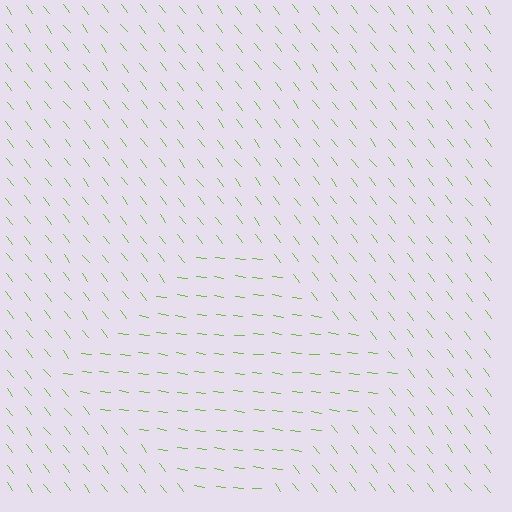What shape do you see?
I see a diamond.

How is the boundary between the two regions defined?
The boundary is defined purely by a change in line orientation (approximately 45 degrees difference). All lines are the same color and thickness.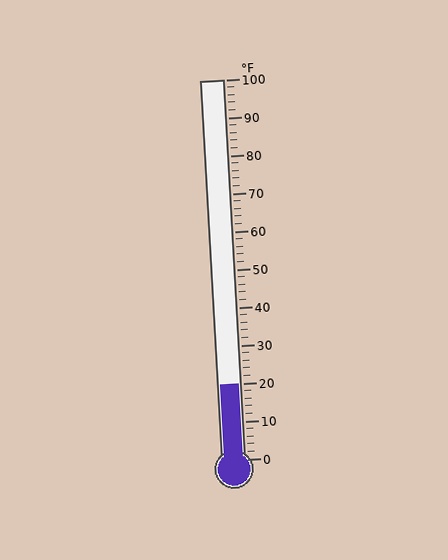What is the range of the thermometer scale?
The thermometer scale ranges from 0°F to 100°F.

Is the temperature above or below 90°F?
The temperature is below 90°F.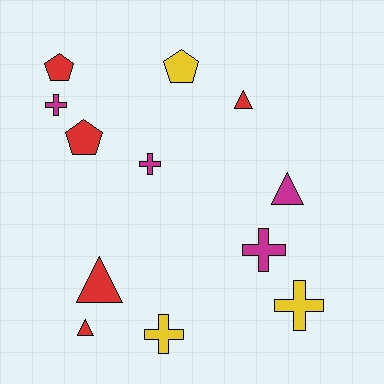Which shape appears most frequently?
Cross, with 5 objects.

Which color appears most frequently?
Red, with 5 objects.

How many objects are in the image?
There are 12 objects.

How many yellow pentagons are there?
There is 1 yellow pentagon.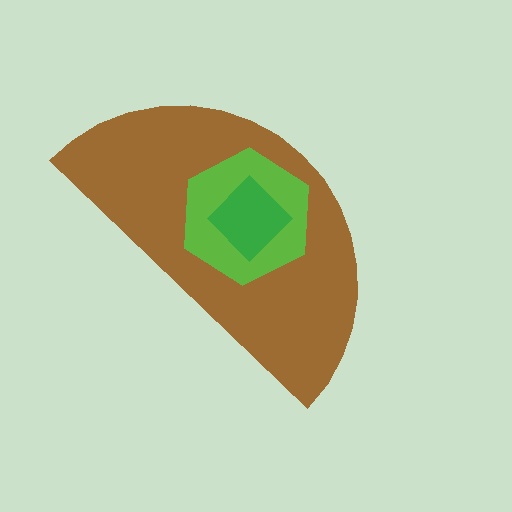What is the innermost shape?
The green diamond.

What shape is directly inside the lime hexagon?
The green diamond.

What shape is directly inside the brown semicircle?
The lime hexagon.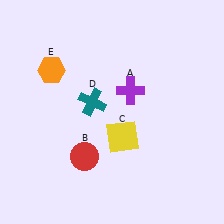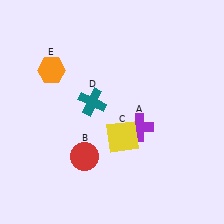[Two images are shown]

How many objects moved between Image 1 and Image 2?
1 object moved between the two images.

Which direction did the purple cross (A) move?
The purple cross (A) moved down.